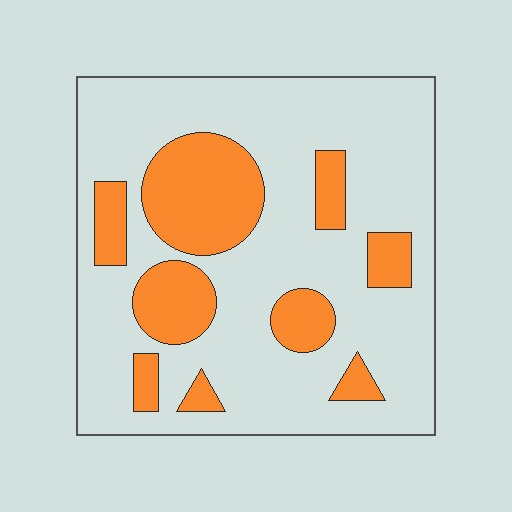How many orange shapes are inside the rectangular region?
9.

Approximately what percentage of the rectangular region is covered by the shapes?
Approximately 25%.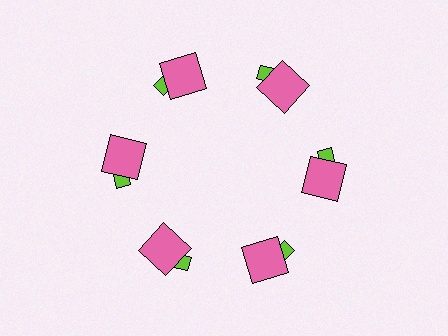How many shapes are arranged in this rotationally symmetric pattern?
There are 12 shapes, arranged in 6 groups of 2.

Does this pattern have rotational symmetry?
Yes, this pattern has 6-fold rotational symmetry. It looks the same after rotating 60 degrees around the center.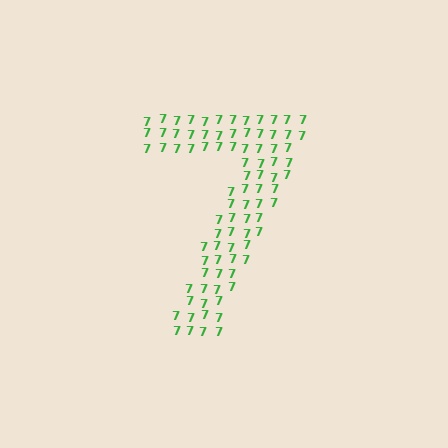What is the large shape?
The large shape is the digit 7.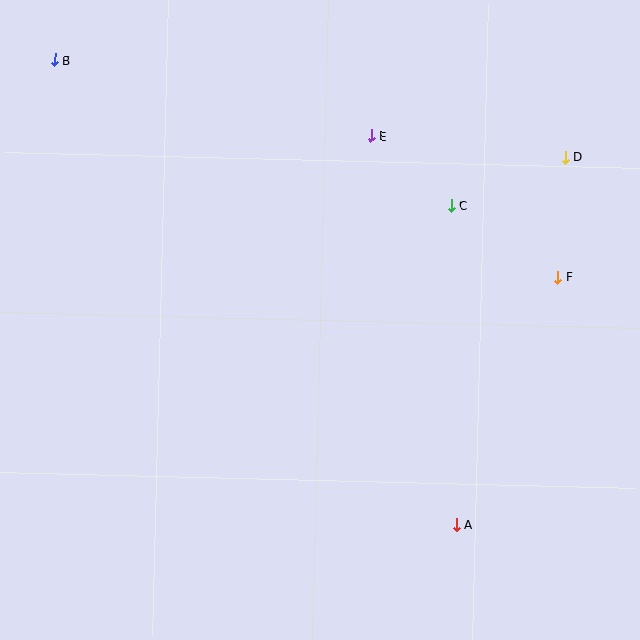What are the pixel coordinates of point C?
Point C is at (451, 205).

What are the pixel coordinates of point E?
Point E is at (371, 136).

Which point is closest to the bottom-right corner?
Point A is closest to the bottom-right corner.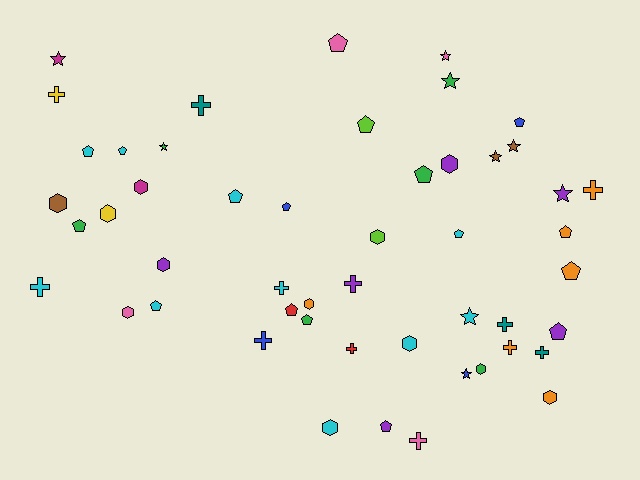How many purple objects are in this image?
There are 6 purple objects.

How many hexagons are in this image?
There are 12 hexagons.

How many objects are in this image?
There are 50 objects.